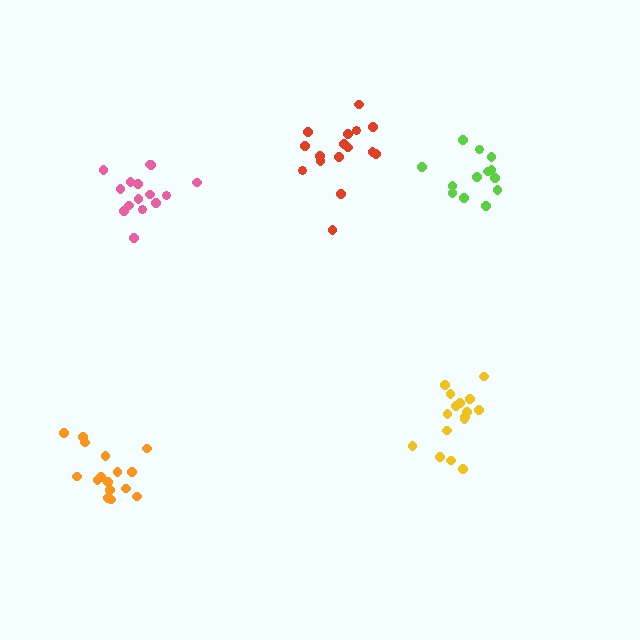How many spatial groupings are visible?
There are 5 spatial groupings.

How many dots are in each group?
Group 1: 16 dots, Group 2: 13 dots, Group 3: 16 dots, Group 4: 16 dots, Group 5: 15 dots (76 total).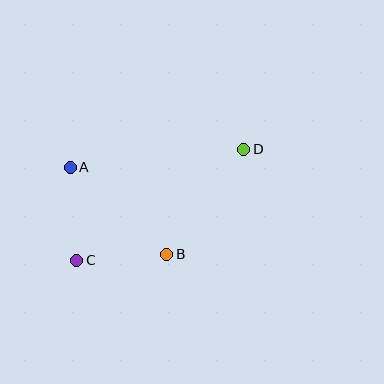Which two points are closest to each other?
Points B and C are closest to each other.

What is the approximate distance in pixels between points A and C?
The distance between A and C is approximately 93 pixels.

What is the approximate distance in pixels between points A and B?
The distance between A and B is approximately 130 pixels.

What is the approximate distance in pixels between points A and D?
The distance between A and D is approximately 175 pixels.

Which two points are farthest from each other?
Points C and D are farthest from each other.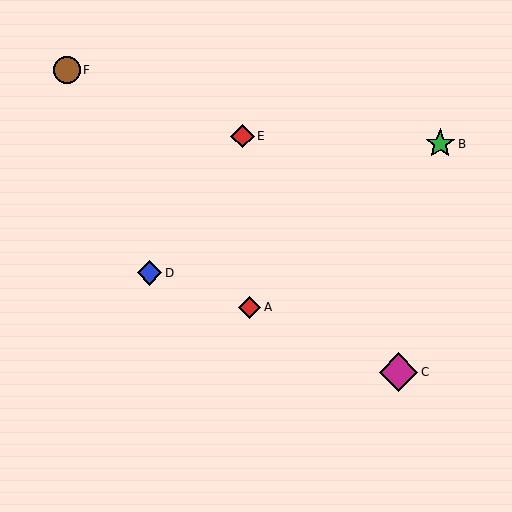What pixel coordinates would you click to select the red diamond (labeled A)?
Click at (250, 307) to select the red diamond A.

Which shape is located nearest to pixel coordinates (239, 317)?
The red diamond (labeled A) at (250, 307) is nearest to that location.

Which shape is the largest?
The magenta diamond (labeled C) is the largest.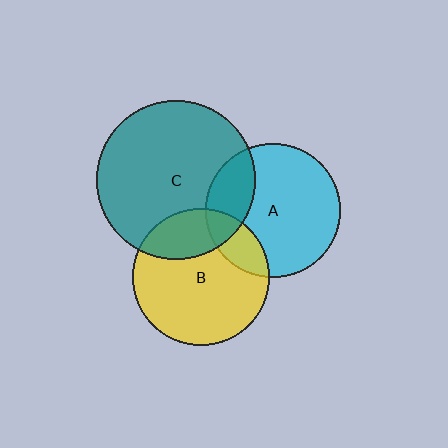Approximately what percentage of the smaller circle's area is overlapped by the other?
Approximately 25%.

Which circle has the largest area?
Circle C (teal).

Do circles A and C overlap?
Yes.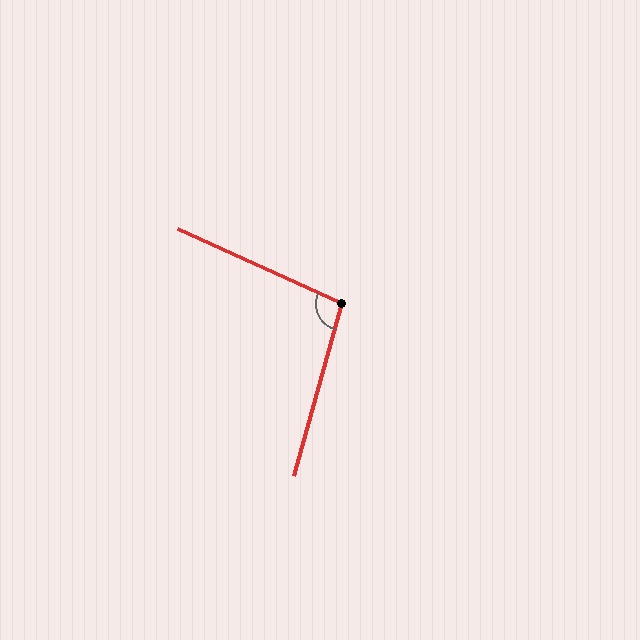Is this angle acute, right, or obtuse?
It is obtuse.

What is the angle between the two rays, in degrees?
Approximately 99 degrees.